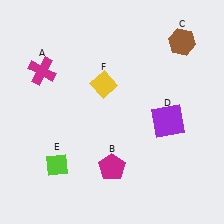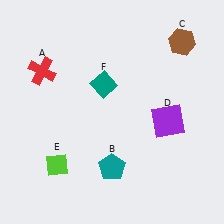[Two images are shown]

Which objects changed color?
A changed from magenta to red. B changed from magenta to teal. F changed from yellow to teal.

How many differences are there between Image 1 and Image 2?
There are 3 differences between the two images.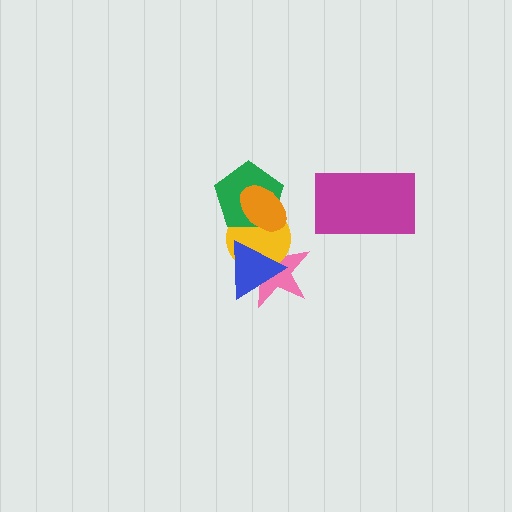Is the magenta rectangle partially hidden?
No, no other shape covers it.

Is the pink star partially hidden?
Yes, it is partially covered by another shape.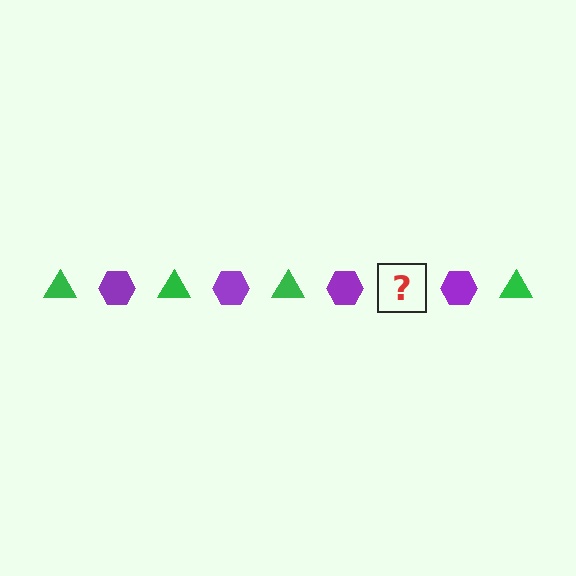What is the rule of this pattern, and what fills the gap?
The rule is that the pattern alternates between green triangle and purple hexagon. The gap should be filled with a green triangle.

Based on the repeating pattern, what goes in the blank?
The blank should be a green triangle.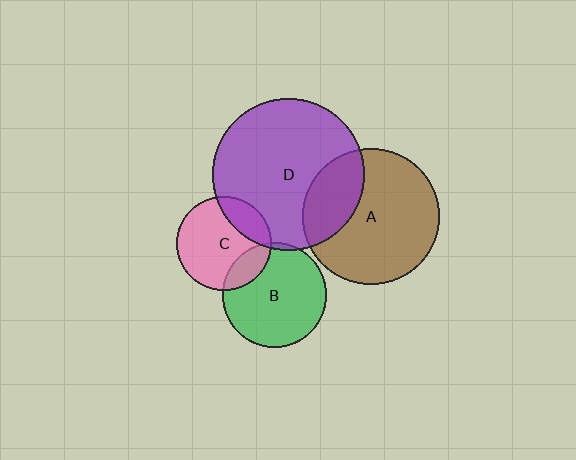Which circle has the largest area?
Circle D (purple).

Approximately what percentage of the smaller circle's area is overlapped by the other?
Approximately 5%.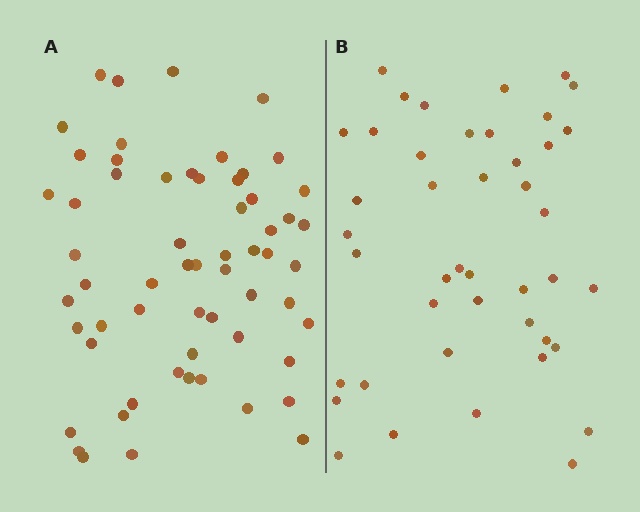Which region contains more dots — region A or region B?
Region A (the left region) has more dots.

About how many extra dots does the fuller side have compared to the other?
Region A has approximately 15 more dots than region B.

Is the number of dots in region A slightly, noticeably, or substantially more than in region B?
Region A has noticeably more, but not dramatically so. The ratio is roughly 1.4 to 1.